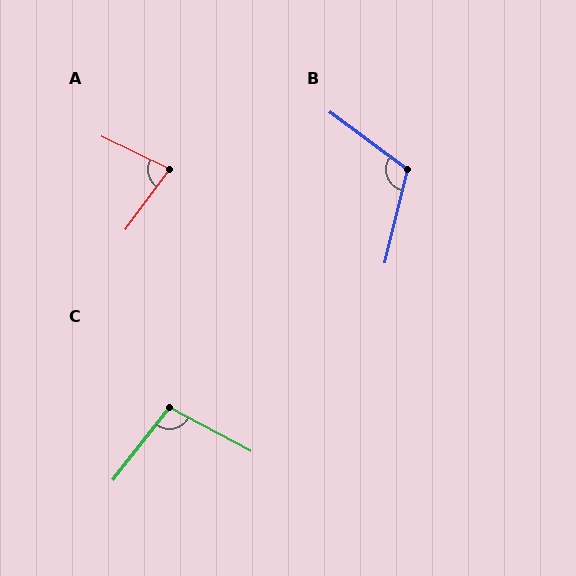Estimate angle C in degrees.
Approximately 100 degrees.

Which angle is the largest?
B, at approximately 113 degrees.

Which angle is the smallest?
A, at approximately 79 degrees.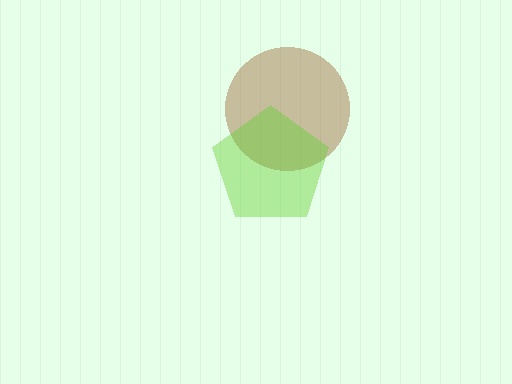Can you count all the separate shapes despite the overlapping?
Yes, there are 2 separate shapes.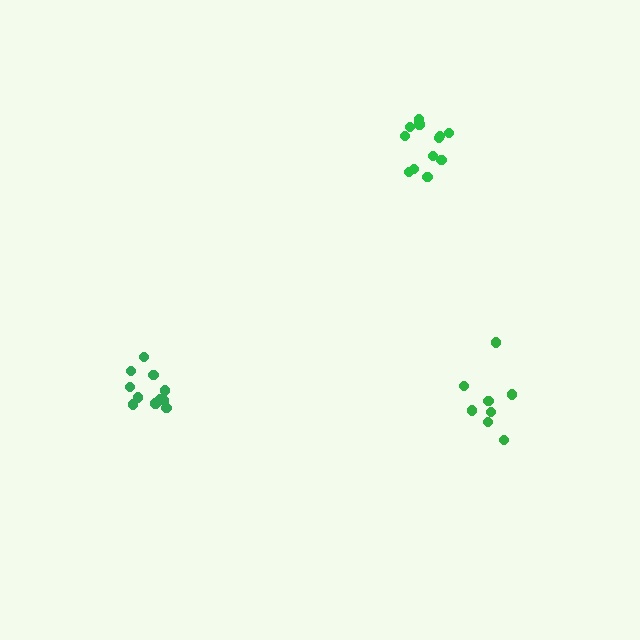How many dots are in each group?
Group 1: 12 dots, Group 2: 11 dots, Group 3: 8 dots (31 total).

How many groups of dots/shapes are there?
There are 3 groups.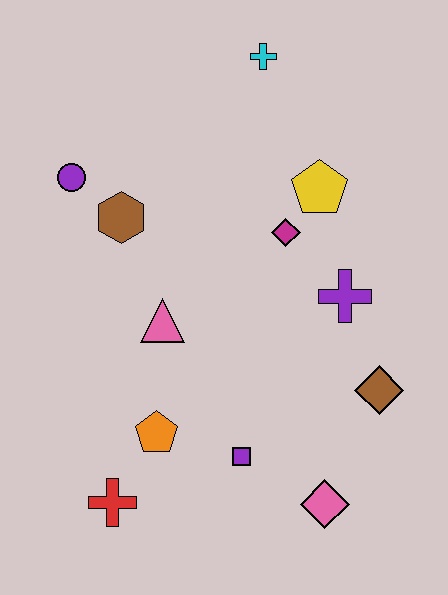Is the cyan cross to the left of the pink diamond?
Yes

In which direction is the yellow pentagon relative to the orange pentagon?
The yellow pentagon is above the orange pentagon.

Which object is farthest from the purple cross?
The red cross is farthest from the purple cross.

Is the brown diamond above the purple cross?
No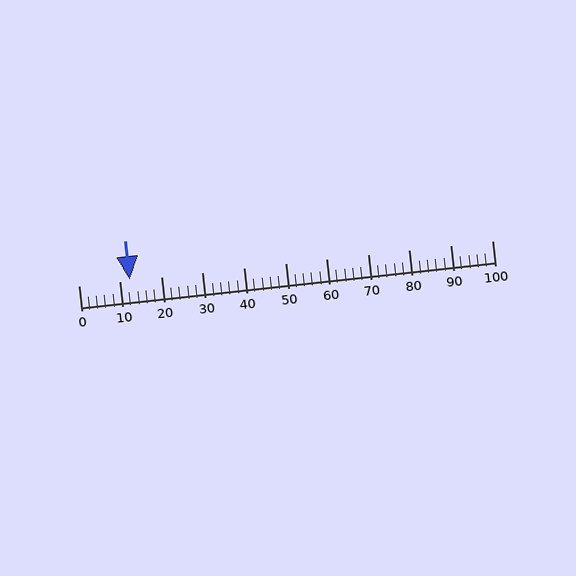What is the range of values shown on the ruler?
The ruler shows values from 0 to 100.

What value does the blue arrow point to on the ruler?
The blue arrow points to approximately 12.